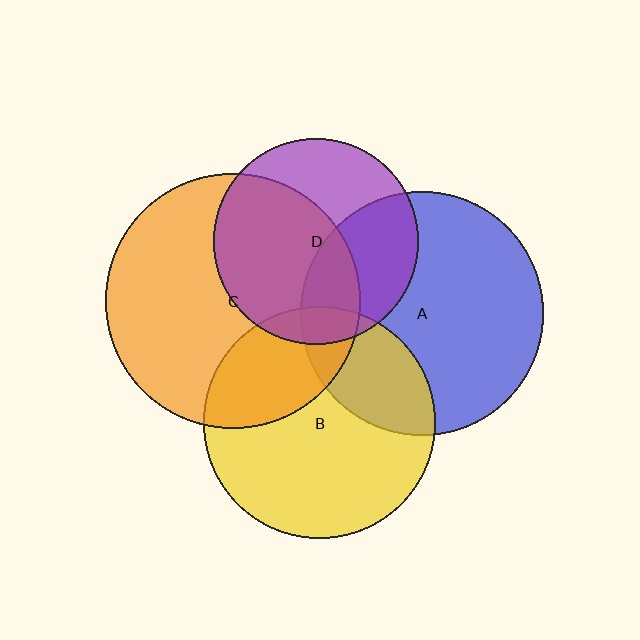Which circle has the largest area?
Circle C (orange).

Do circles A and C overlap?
Yes.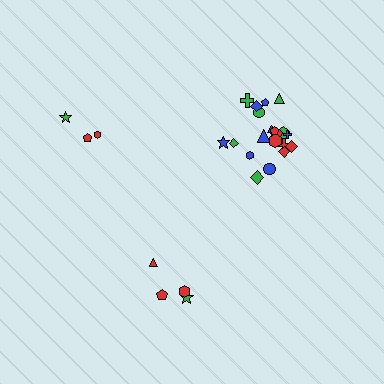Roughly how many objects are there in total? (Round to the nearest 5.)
Roughly 30 objects in total.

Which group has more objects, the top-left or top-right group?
The top-right group.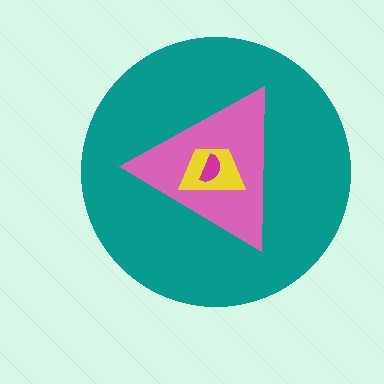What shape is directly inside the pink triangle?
The yellow trapezoid.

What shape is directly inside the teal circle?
The pink triangle.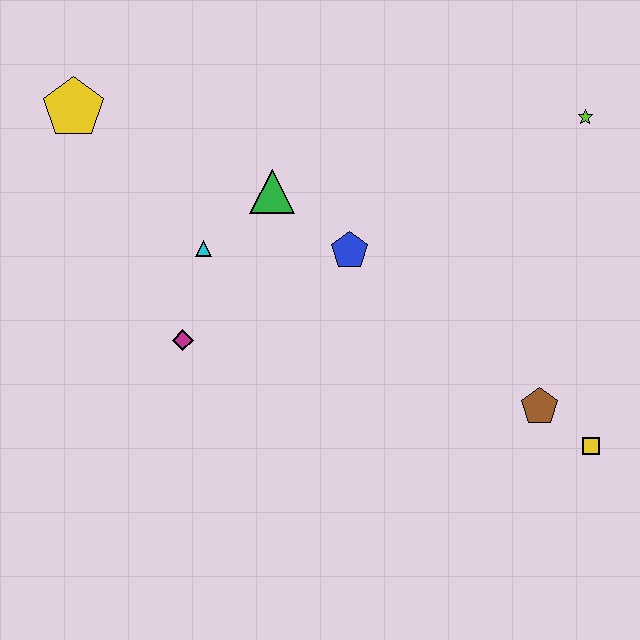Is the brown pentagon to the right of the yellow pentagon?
Yes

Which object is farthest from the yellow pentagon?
The yellow square is farthest from the yellow pentagon.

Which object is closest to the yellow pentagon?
The cyan triangle is closest to the yellow pentagon.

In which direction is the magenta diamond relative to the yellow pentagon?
The magenta diamond is below the yellow pentagon.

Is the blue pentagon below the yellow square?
No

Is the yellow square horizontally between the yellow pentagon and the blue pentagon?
No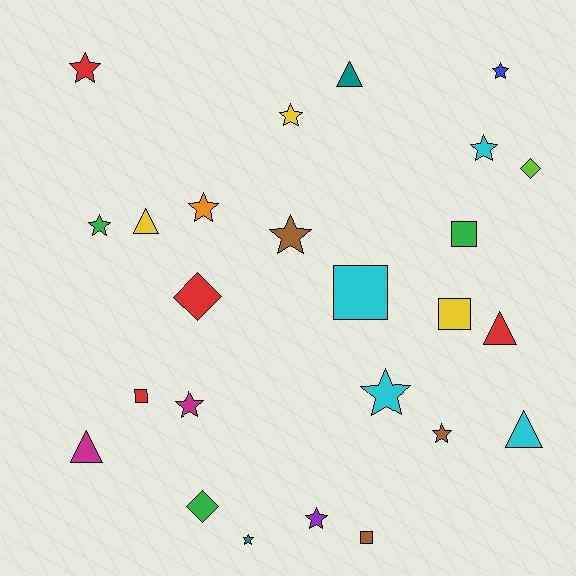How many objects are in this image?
There are 25 objects.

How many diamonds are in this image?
There are 3 diamonds.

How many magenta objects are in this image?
There are 2 magenta objects.